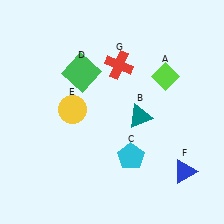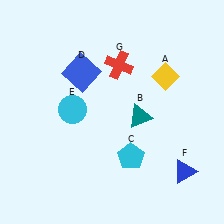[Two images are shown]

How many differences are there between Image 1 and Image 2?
There are 3 differences between the two images.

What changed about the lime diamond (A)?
In Image 1, A is lime. In Image 2, it changed to yellow.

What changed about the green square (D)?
In Image 1, D is green. In Image 2, it changed to blue.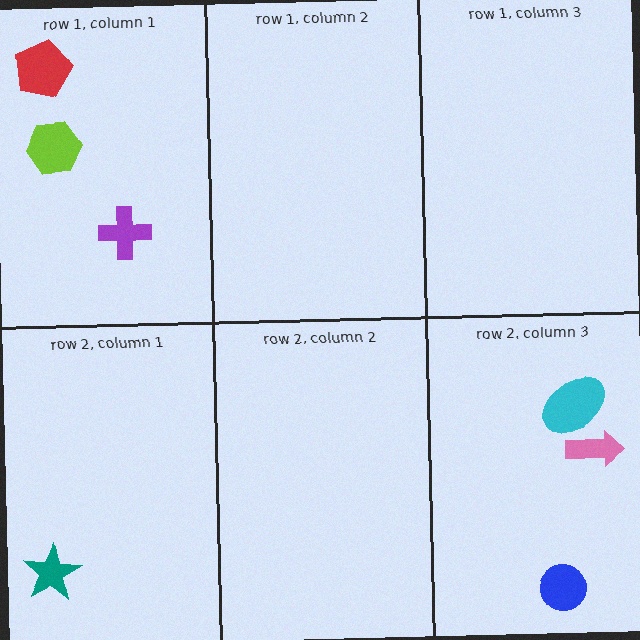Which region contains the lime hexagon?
The row 1, column 1 region.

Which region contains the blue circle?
The row 2, column 3 region.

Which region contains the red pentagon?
The row 1, column 1 region.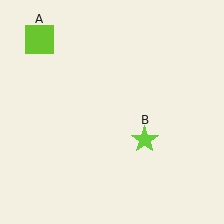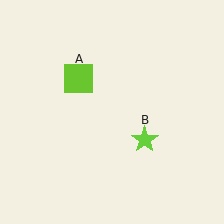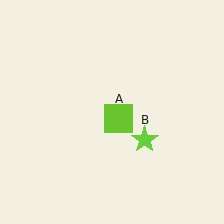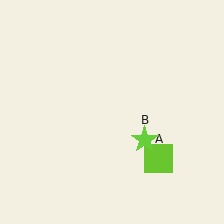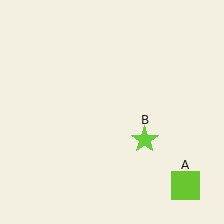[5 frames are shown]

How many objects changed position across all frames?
1 object changed position: lime square (object A).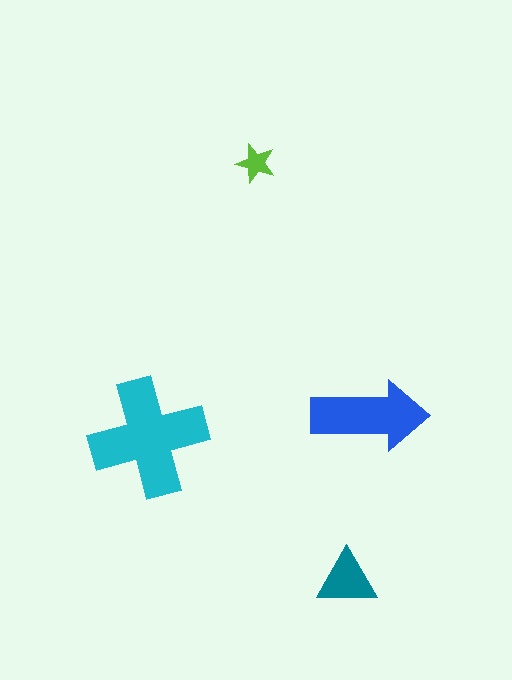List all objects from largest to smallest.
The cyan cross, the blue arrow, the teal triangle, the lime star.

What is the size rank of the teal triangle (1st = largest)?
3rd.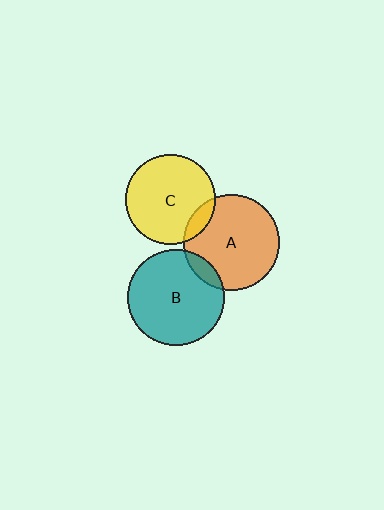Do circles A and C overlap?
Yes.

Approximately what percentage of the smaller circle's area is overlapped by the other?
Approximately 10%.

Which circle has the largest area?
Circle B (teal).